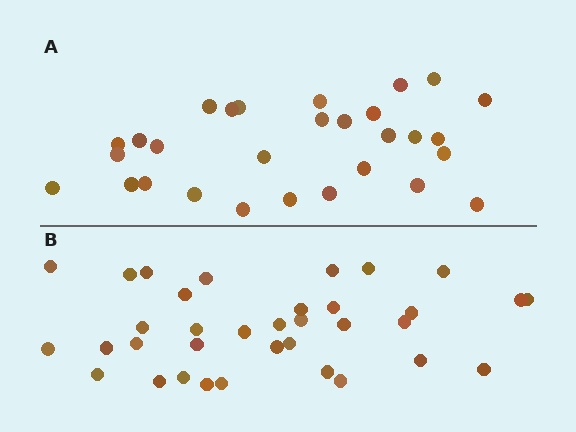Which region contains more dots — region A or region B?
Region B (the bottom region) has more dots.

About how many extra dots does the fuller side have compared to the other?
Region B has about 6 more dots than region A.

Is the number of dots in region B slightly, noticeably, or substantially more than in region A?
Region B has only slightly more — the two regions are fairly close. The ratio is roughly 1.2 to 1.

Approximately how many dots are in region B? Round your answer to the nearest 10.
About 40 dots. (The exact count is 35, which rounds to 40.)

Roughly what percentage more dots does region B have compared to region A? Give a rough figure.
About 20% more.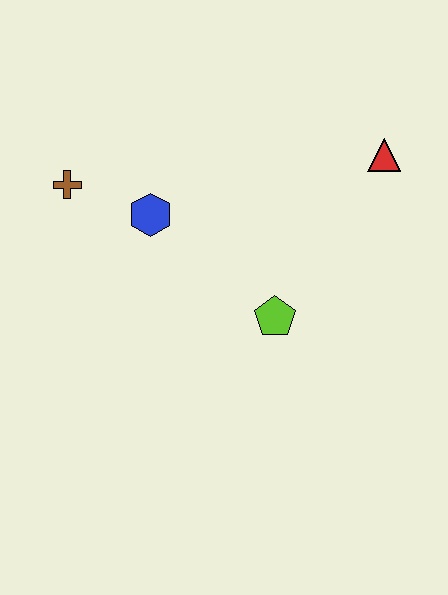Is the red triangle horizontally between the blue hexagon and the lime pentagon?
No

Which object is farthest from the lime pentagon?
The brown cross is farthest from the lime pentagon.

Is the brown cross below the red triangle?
Yes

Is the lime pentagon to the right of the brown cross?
Yes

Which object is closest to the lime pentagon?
The blue hexagon is closest to the lime pentagon.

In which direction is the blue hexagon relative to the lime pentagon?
The blue hexagon is to the left of the lime pentagon.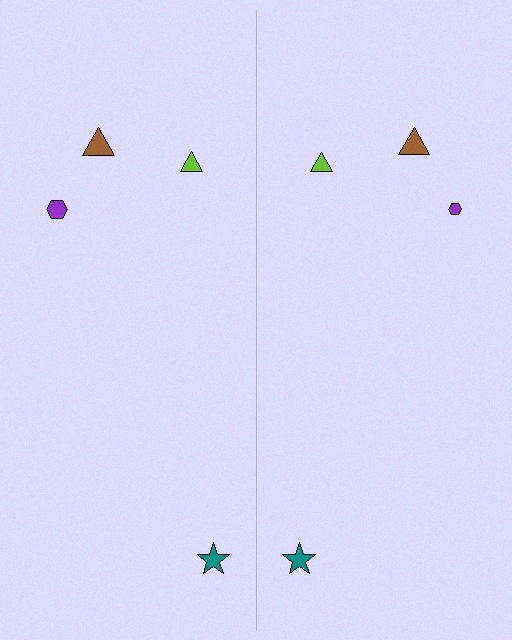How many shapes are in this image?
There are 8 shapes in this image.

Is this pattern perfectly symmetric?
No, the pattern is not perfectly symmetric. The purple hexagon on the right side has a different size than its mirror counterpart.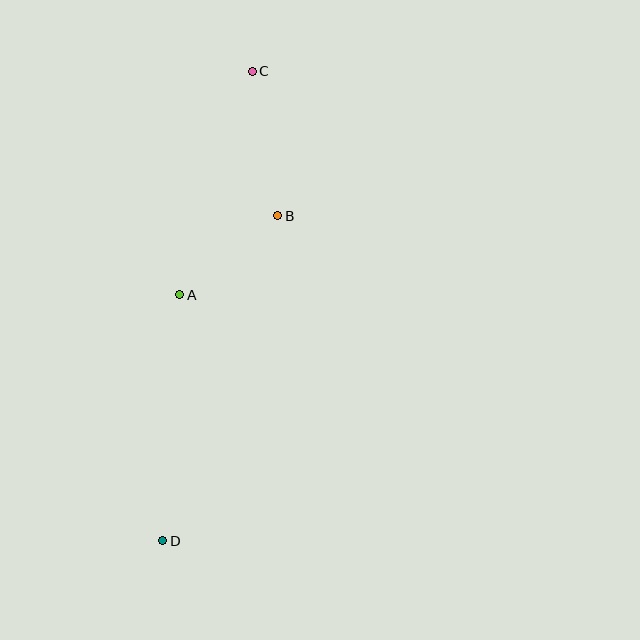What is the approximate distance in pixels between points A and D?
The distance between A and D is approximately 246 pixels.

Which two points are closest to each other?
Points A and B are closest to each other.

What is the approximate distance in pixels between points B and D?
The distance between B and D is approximately 345 pixels.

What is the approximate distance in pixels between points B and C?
The distance between B and C is approximately 146 pixels.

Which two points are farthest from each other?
Points C and D are farthest from each other.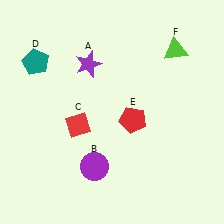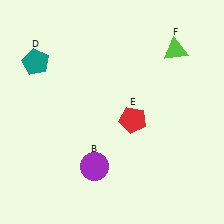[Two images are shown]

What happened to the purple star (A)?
The purple star (A) was removed in Image 2. It was in the top-left area of Image 1.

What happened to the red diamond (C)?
The red diamond (C) was removed in Image 2. It was in the bottom-left area of Image 1.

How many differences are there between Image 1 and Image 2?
There are 2 differences between the two images.